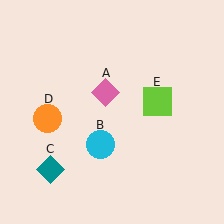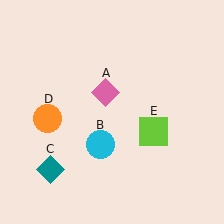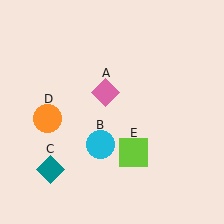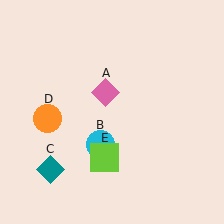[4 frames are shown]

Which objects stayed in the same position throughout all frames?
Pink diamond (object A) and cyan circle (object B) and teal diamond (object C) and orange circle (object D) remained stationary.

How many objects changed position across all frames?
1 object changed position: lime square (object E).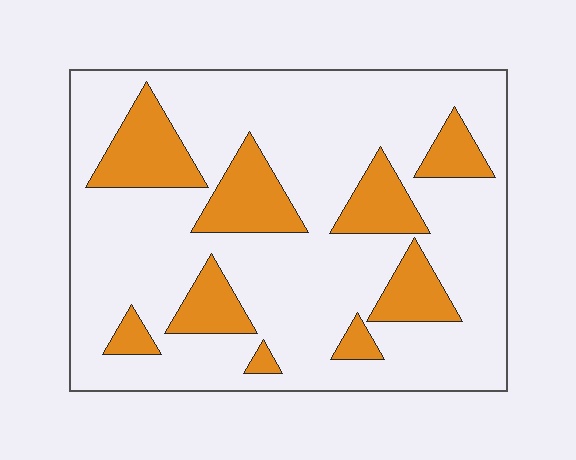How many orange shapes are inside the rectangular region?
9.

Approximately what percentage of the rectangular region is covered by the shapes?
Approximately 25%.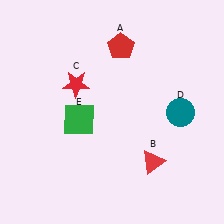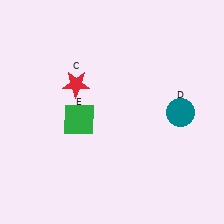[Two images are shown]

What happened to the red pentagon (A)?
The red pentagon (A) was removed in Image 2. It was in the top-right area of Image 1.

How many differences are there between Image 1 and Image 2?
There are 2 differences between the two images.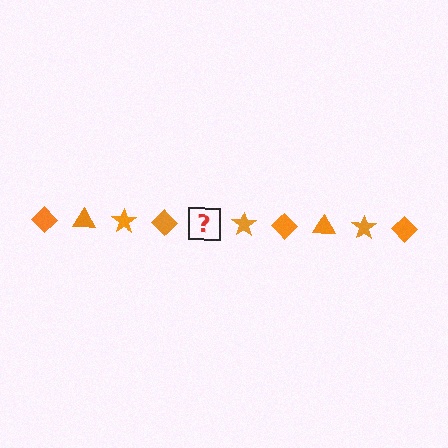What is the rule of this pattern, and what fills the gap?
The rule is that the pattern cycles through diamond, triangle, star shapes in orange. The gap should be filled with an orange triangle.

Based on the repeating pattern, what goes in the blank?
The blank should be an orange triangle.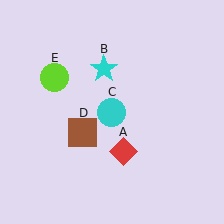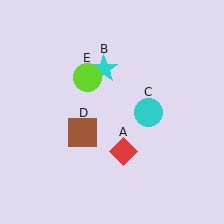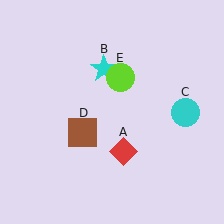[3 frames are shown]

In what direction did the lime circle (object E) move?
The lime circle (object E) moved right.